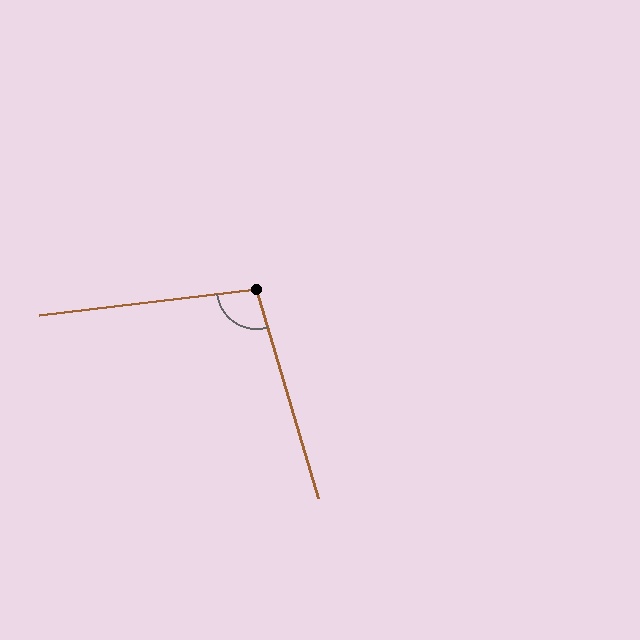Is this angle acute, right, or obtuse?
It is obtuse.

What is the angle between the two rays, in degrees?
Approximately 100 degrees.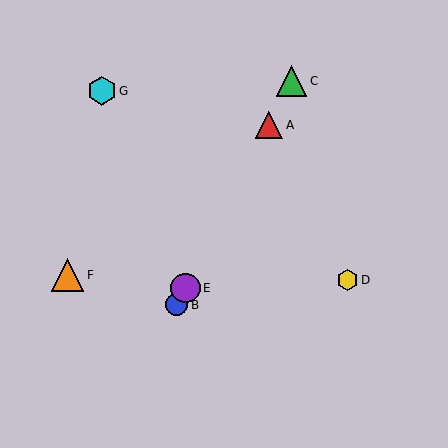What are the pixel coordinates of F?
Object F is at (67, 275).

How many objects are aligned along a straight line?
4 objects (A, B, C, E) are aligned along a straight line.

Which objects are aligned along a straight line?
Objects A, B, C, E are aligned along a straight line.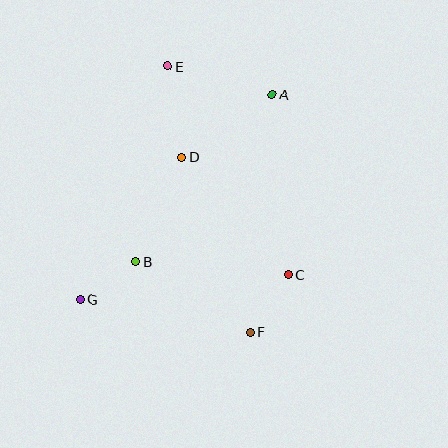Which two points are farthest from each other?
Points A and G are farthest from each other.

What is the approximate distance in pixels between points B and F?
The distance between B and F is approximately 134 pixels.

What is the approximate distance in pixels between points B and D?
The distance between B and D is approximately 114 pixels.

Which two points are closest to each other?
Points B and G are closest to each other.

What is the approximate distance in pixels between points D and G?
The distance between D and G is approximately 175 pixels.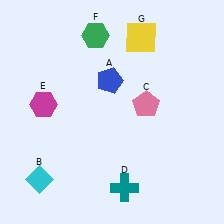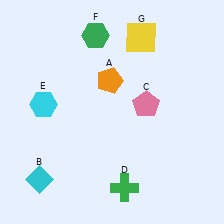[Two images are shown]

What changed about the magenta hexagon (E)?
In Image 1, E is magenta. In Image 2, it changed to cyan.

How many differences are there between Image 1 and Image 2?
There are 3 differences between the two images.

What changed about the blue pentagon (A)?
In Image 1, A is blue. In Image 2, it changed to orange.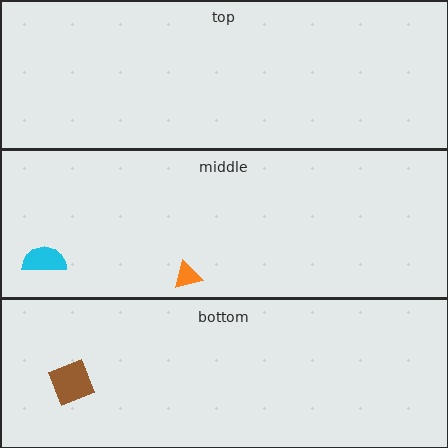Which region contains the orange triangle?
The middle region.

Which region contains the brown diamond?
The bottom region.